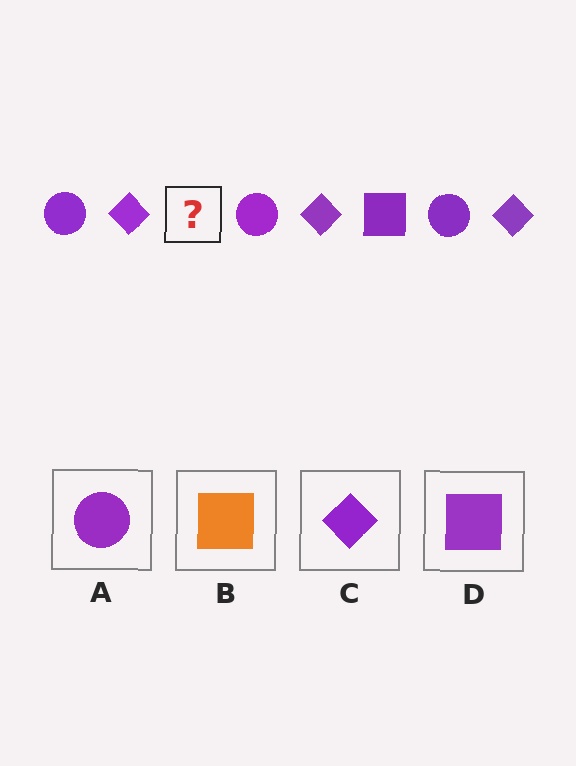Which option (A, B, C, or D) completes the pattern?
D.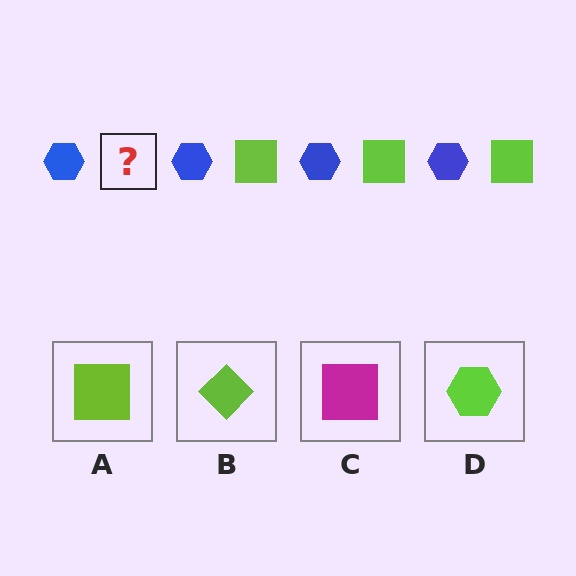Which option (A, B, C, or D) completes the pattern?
A.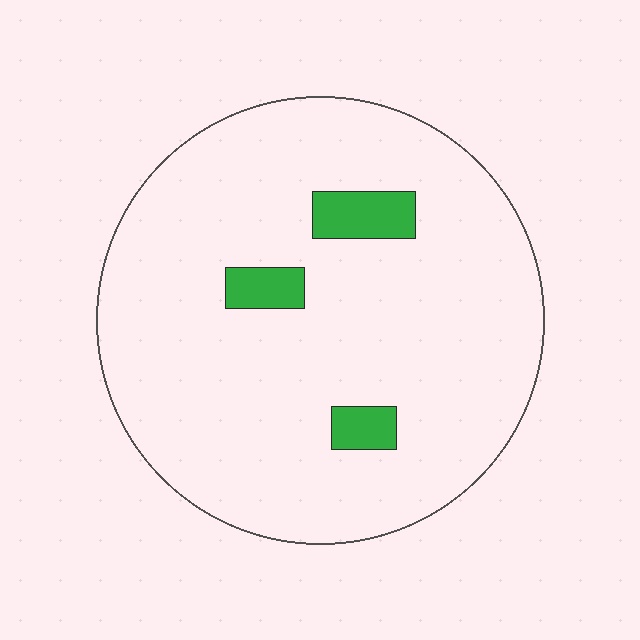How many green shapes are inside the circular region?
3.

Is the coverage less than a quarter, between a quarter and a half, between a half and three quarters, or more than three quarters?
Less than a quarter.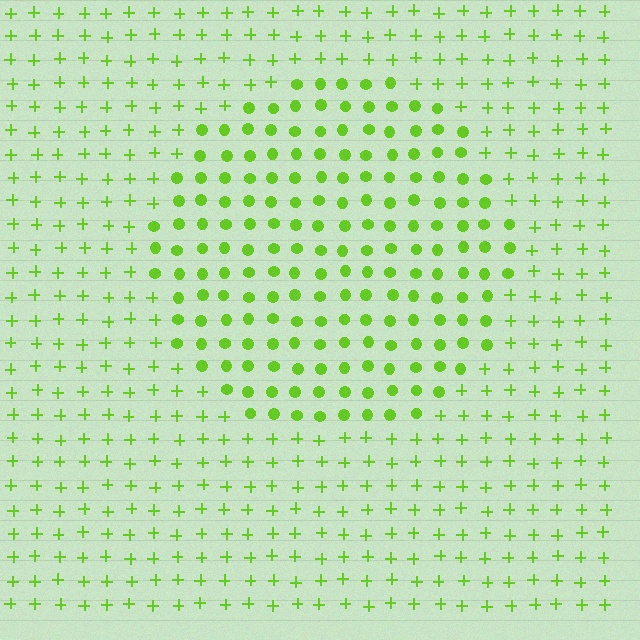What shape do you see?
I see a circle.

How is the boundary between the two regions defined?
The boundary is defined by a change in element shape: circles inside vs. plus signs outside. All elements share the same color and spacing.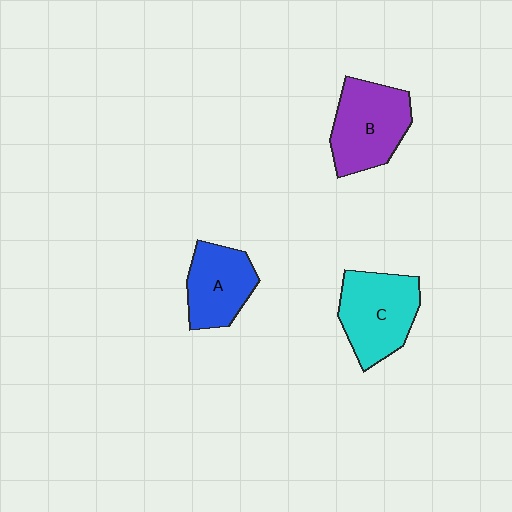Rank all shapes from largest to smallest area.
From largest to smallest: B (purple), C (cyan), A (blue).